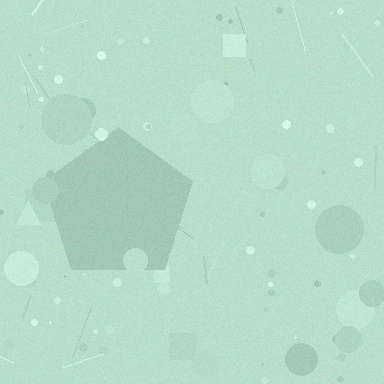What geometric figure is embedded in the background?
A pentagon is embedded in the background.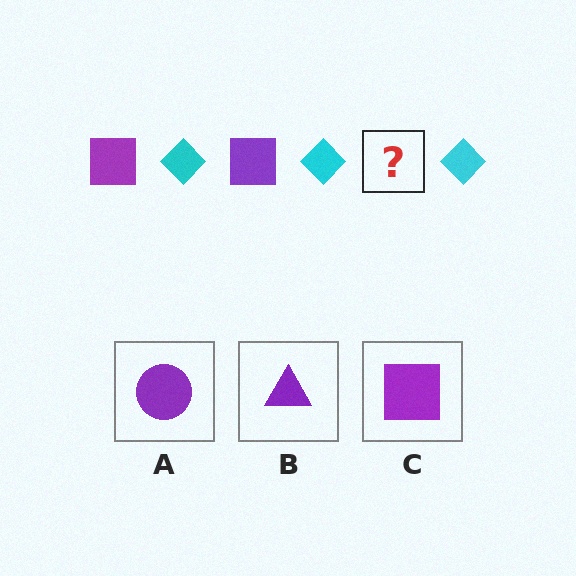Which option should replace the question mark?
Option C.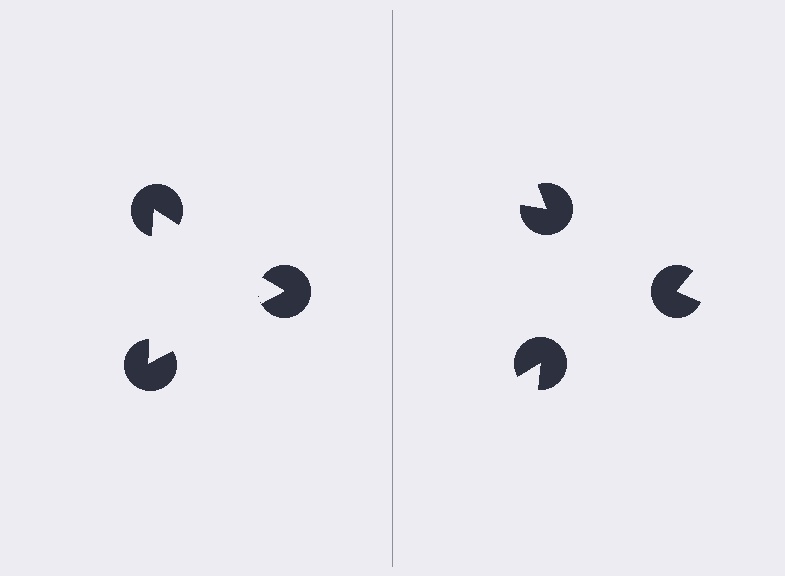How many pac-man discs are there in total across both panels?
6 — 3 on each side.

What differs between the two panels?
The pac-man discs are positioned identically on both sides; only the wedge orientations differ. On the left they align to a triangle; on the right they are misaligned.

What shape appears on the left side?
An illusory triangle.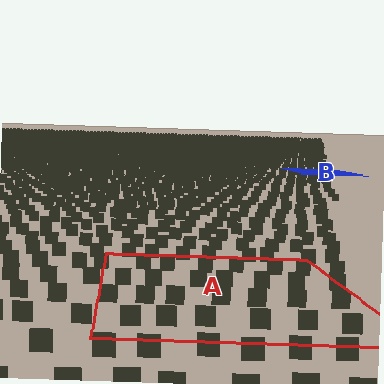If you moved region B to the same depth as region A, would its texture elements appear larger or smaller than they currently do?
They would appear larger. At a closer depth, the same texture elements are projected at a bigger on-screen size.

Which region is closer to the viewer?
Region A is closer. The texture elements there are larger and more spread out.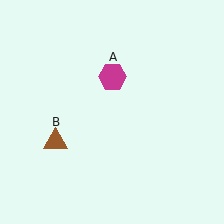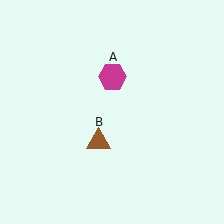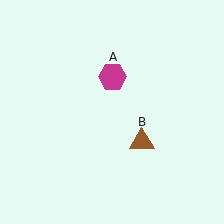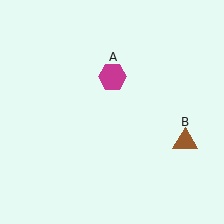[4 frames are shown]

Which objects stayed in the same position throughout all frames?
Magenta hexagon (object A) remained stationary.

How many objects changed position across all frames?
1 object changed position: brown triangle (object B).